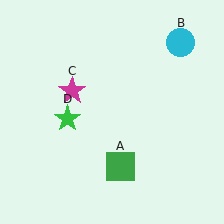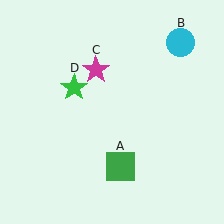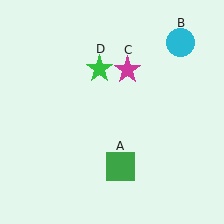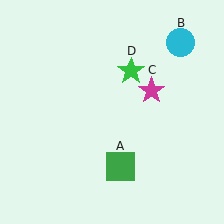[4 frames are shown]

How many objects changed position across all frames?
2 objects changed position: magenta star (object C), green star (object D).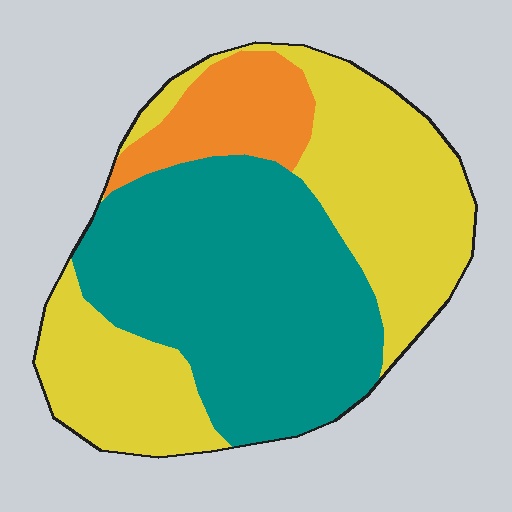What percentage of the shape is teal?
Teal covers about 45% of the shape.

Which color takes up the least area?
Orange, at roughly 10%.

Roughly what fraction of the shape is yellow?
Yellow takes up about two fifths (2/5) of the shape.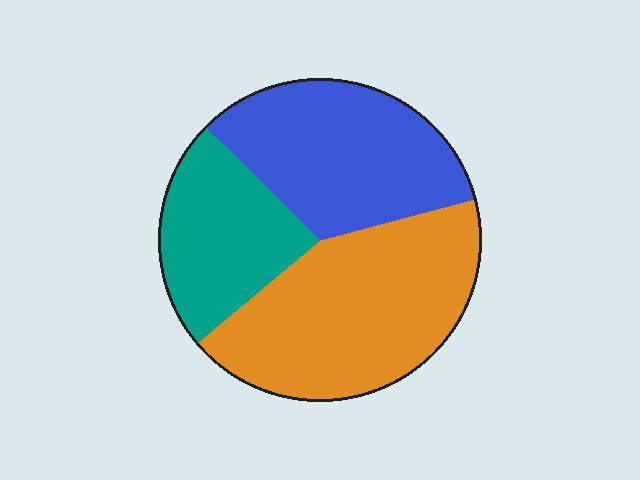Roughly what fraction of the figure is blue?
Blue takes up about one third (1/3) of the figure.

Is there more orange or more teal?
Orange.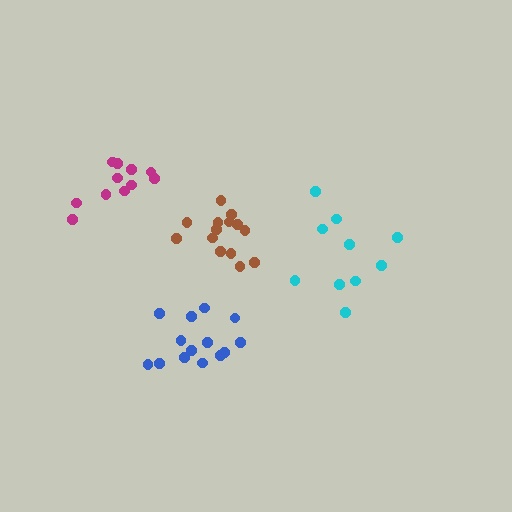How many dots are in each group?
Group 1: 14 dots, Group 2: 11 dots, Group 3: 10 dots, Group 4: 14 dots (49 total).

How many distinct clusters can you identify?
There are 4 distinct clusters.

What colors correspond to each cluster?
The clusters are colored: blue, magenta, cyan, brown.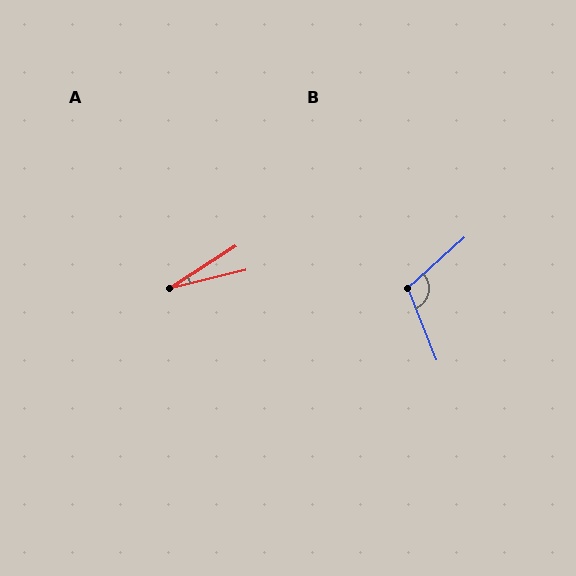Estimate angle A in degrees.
Approximately 19 degrees.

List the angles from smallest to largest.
A (19°), B (110°).